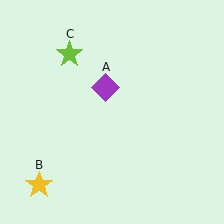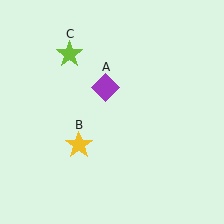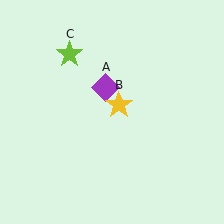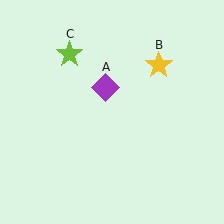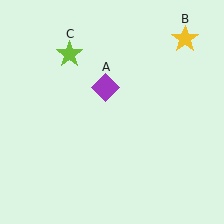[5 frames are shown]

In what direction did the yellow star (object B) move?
The yellow star (object B) moved up and to the right.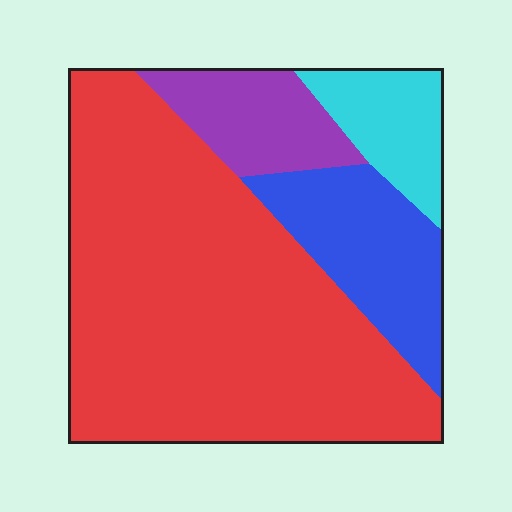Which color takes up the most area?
Red, at roughly 65%.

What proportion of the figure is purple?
Purple takes up about one tenth (1/10) of the figure.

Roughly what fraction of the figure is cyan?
Cyan takes up about one tenth (1/10) of the figure.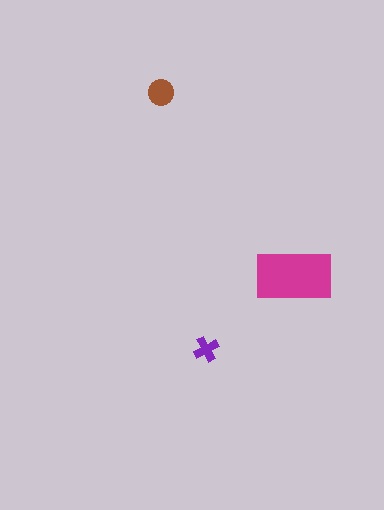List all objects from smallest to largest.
The purple cross, the brown circle, the magenta rectangle.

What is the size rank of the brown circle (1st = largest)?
2nd.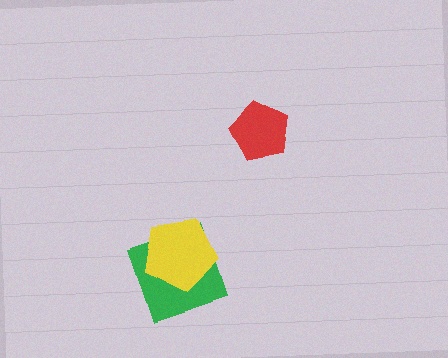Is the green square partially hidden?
Yes, it is partially covered by another shape.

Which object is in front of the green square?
The yellow pentagon is in front of the green square.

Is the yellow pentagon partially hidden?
No, no other shape covers it.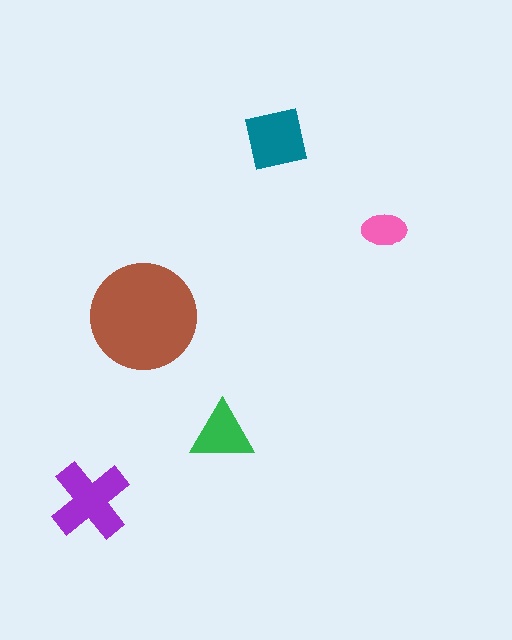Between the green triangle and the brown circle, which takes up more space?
The brown circle.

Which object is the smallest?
The pink ellipse.